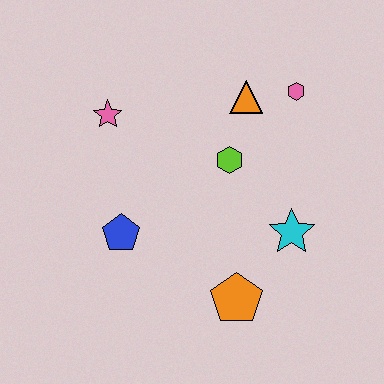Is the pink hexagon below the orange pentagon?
No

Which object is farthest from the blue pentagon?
The pink hexagon is farthest from the blue pentagon.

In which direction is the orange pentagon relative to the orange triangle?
The orange pentagon is below the orange triangle.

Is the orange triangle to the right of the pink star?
Yes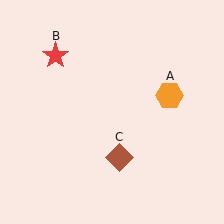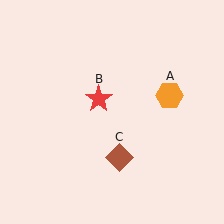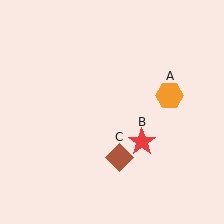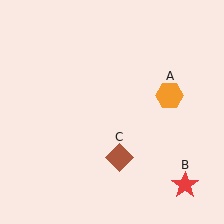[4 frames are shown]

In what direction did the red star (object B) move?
The red star (object B) moved down and to the right.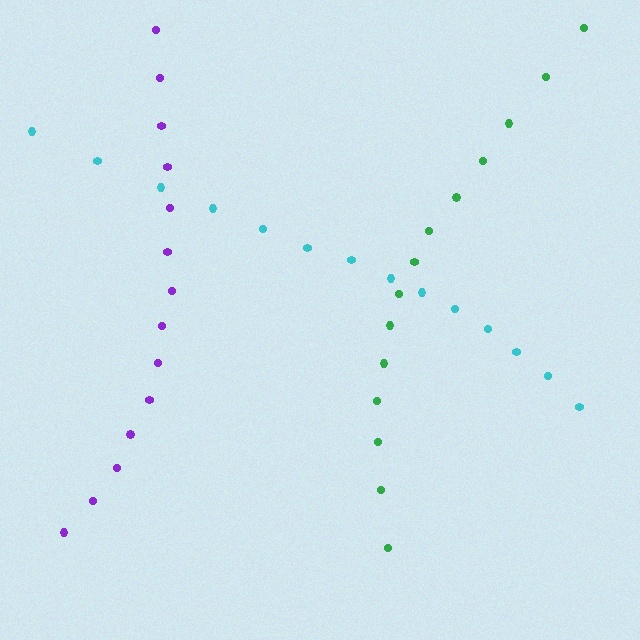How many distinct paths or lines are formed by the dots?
There are 3 distinct paths.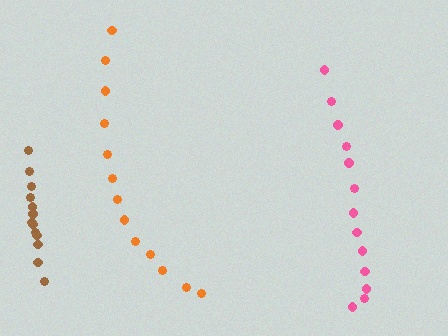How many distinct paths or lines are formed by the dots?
There are 3 distinct paths.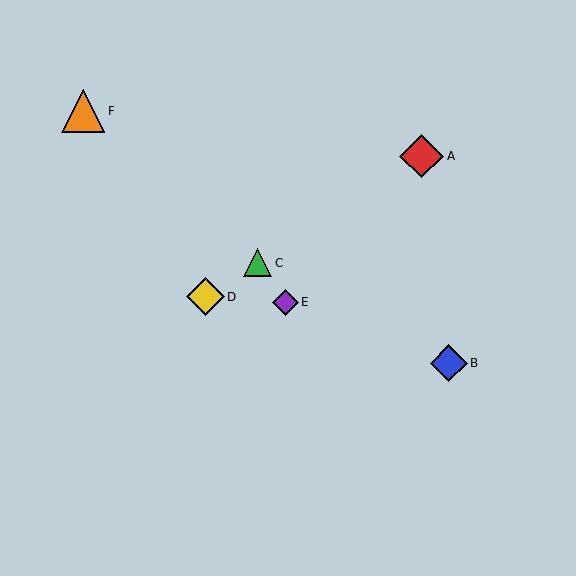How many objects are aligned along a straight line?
3 objects (A, C, D) are aligned along a straight line.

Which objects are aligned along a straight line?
Objects A, C, D are aligned along a straight line.